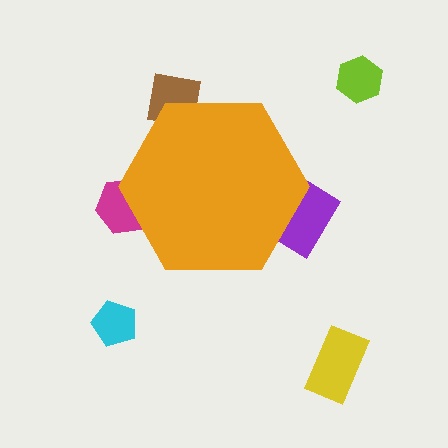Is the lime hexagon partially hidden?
No, the lime hexagon is fully visible.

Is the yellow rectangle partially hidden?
No, the yellow rectangle is fully visible.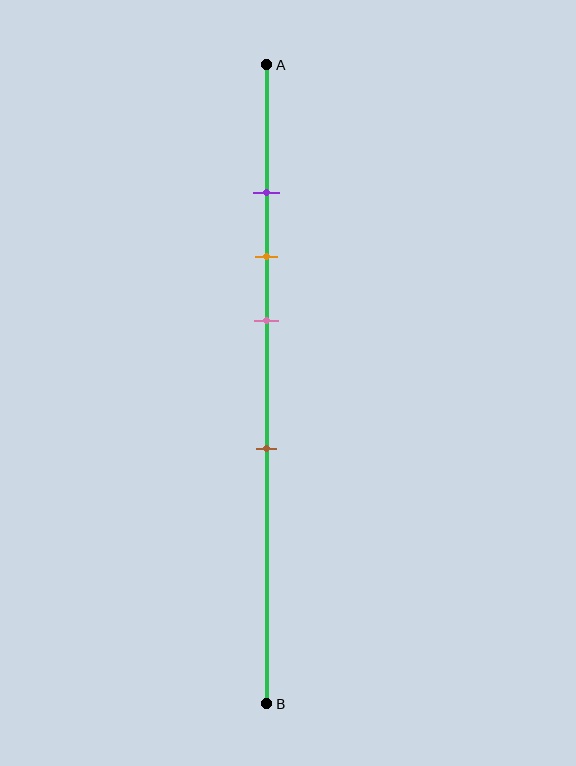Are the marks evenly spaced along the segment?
No, the marks are not evenly spaced.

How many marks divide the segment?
There are 4 marks dividing the segment.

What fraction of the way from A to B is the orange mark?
The orange mark is approximately 30% (0.3) of the way from A to B.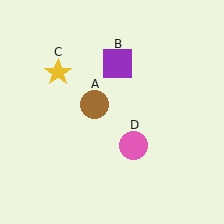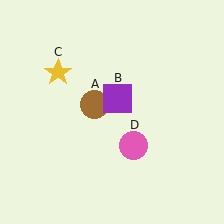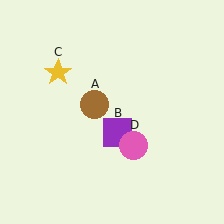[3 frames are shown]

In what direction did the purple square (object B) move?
The purple square (object B) moved down.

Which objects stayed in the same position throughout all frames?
Brown circle (object A) and yellow star (object C) and pink circle (object D) remained stationary.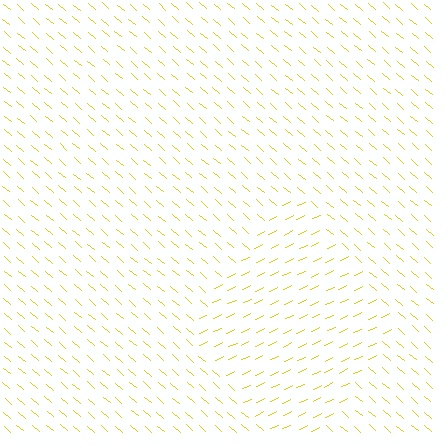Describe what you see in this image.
The image is filled with small yellow line segments. A diamond region in the image has lines oriented differently from the surrounding lines, creating a visible texture boundary.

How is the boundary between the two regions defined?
The boundary is defined purely by a change in line orientation (approximately 66 degrees difference). All lines are the same color and thickness.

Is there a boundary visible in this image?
Yes, there is a texture boundary formed by a change in line orientation.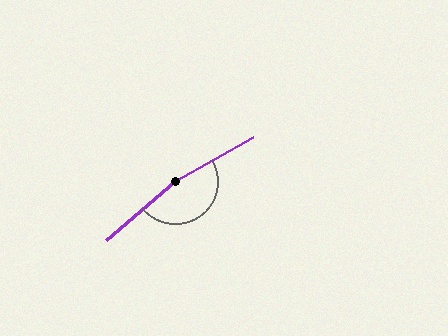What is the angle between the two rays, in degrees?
Approximately 169 degrees.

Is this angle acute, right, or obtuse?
It is obtuse.